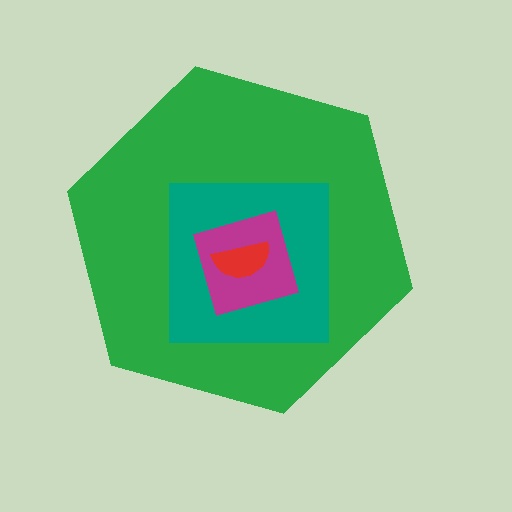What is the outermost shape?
The green hexagon.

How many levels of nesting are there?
4.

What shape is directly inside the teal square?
The magenta diamond.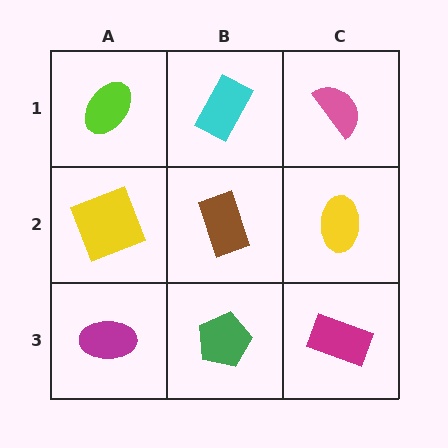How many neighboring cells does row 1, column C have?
2.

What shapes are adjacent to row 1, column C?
A yellow ellipse (row 2, column C), a cyan rectangle (row 1, column B).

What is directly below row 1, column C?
A yellow ellipse.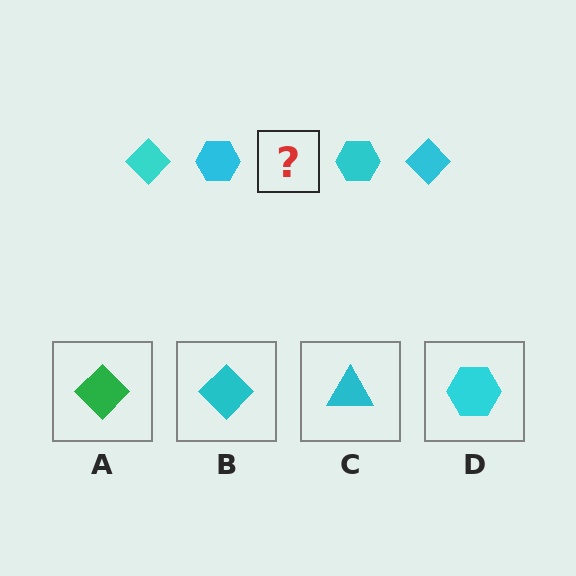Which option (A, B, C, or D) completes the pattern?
B.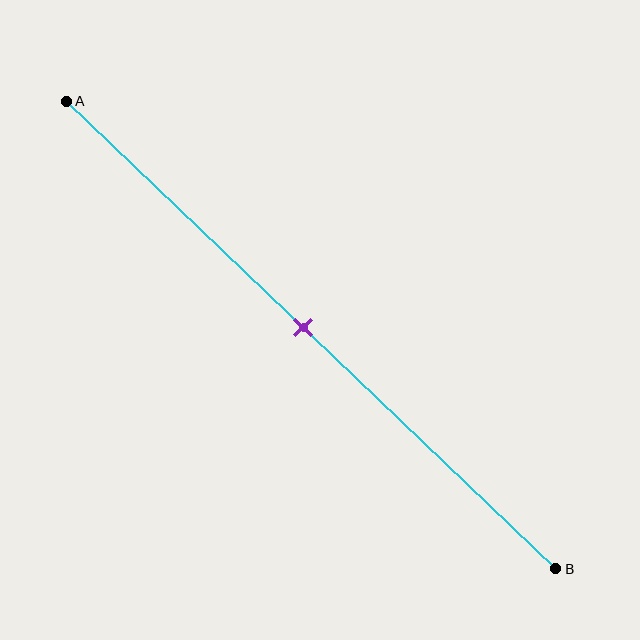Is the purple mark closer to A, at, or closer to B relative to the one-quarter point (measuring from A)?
The purple mark is closer to point B than the one-quarter point of segment AB.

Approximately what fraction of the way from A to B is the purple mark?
The purple mark is approximately 50% of the way from A to B.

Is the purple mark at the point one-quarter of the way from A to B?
No, the mark is at about 50% from A, not at the 25% one-quarter point.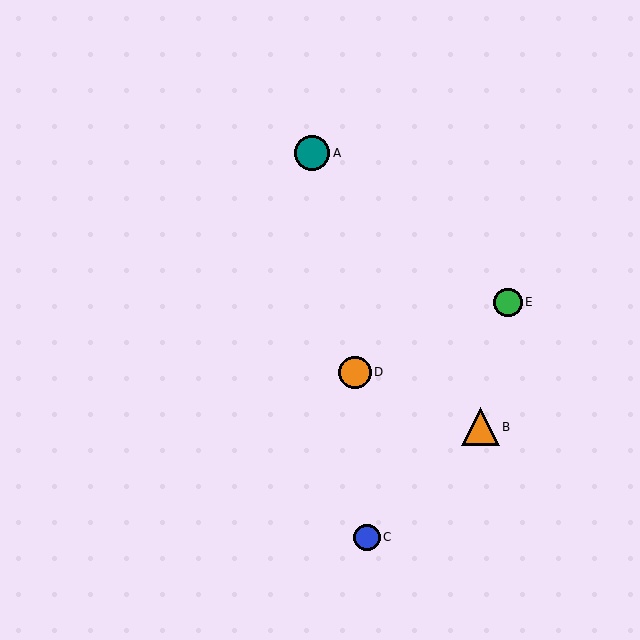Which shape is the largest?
The orange triangle (labeled B) is the largest.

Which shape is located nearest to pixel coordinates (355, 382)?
The orange circle (labeled D) at (355, 372) is nearest to that location.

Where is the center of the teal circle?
The center of the teal circle is at (312, 153).